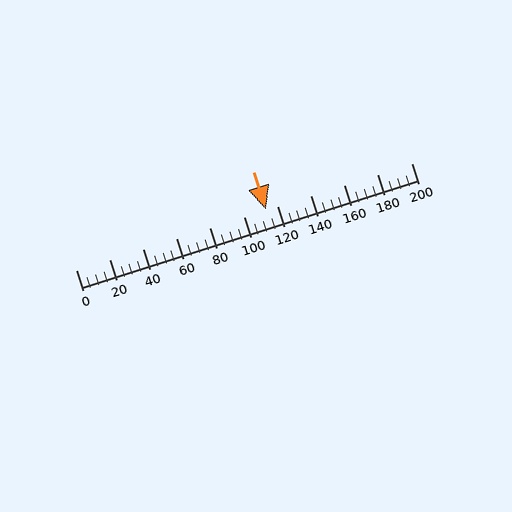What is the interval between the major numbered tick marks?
The major tick marks are spaced 20 units apart.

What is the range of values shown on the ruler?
The ruler shows values from 0 to 200.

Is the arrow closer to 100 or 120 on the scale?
The arrow is closer to 120.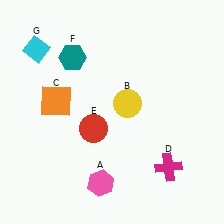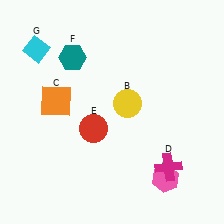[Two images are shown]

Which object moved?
The pink hexagon (A) moved right.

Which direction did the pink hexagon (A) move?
The pink hexagon (A) moved right.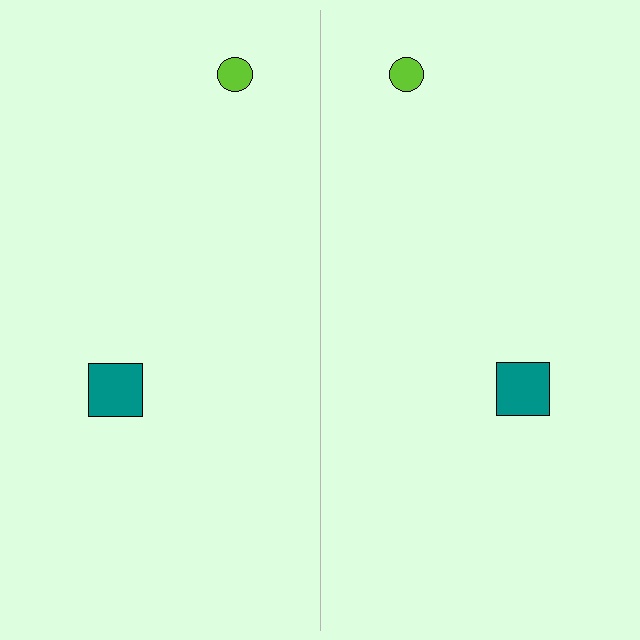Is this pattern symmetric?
Yes, this pattern has bilateral (reflection) symmetry.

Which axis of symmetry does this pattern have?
The pattern has a vertical axis of symmetry running through the center of the image.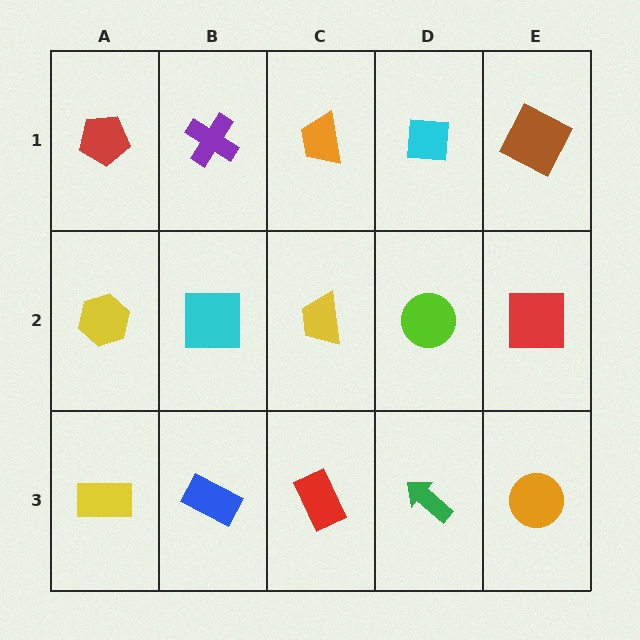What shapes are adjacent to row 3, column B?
A cyan square (row 2, column B), a yellow rectangle (row 3, column A), a red rectangle (row 3, column C).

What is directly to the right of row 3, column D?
An orange circle.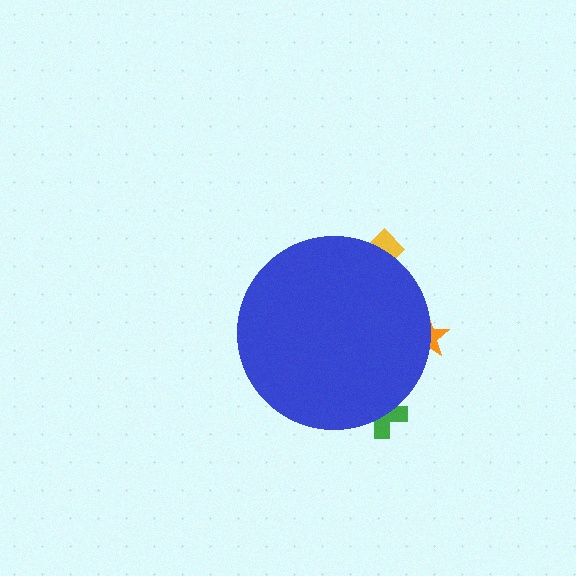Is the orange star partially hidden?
Yes, the orange star is partially hidden behind the blue circle.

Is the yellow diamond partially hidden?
Yes, the yellow diamond is partially hidden behind the blue circle.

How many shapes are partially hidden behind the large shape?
3 shapes are partially hidden.